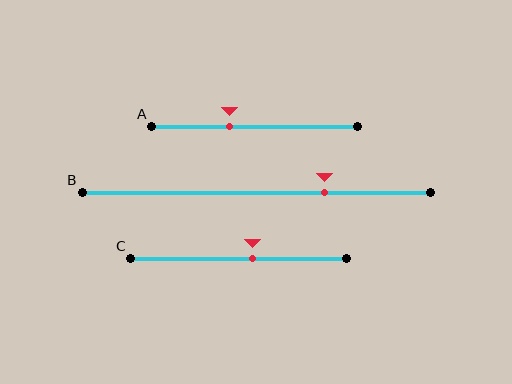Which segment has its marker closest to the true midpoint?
Segment C has its marker closest to the true midpoint.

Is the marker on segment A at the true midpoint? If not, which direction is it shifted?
No, the marker on segment A is shifted to the left by about 12% of the segment length.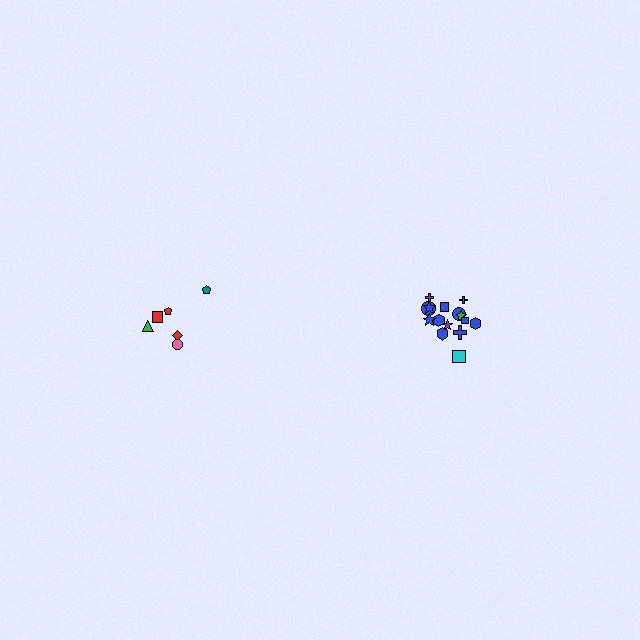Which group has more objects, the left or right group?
The right group.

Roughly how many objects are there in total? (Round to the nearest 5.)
Roughly 20 objects in total.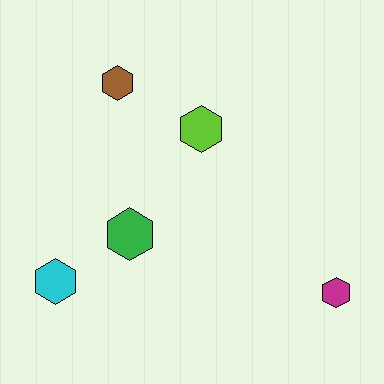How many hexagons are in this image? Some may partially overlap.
There are 5 hexagons.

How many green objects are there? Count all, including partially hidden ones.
There is 1 green object.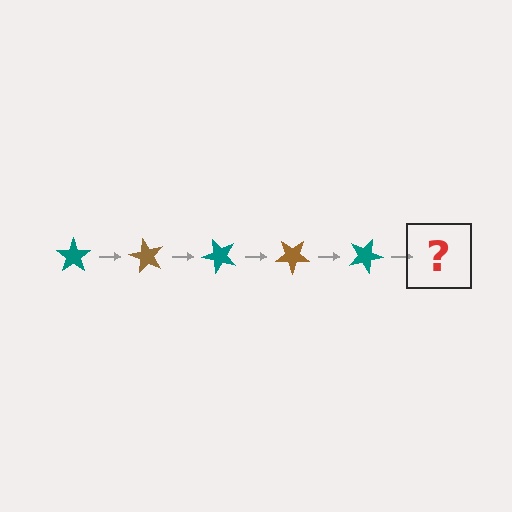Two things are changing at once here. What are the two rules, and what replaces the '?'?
The two rules are that it rotates 60 degrees each step and the color cycles through teal and brown. The '?' should be a brown star, rotated 300 degrees from the start.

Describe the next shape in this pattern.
It should be a brown star, rotated 300 degrees from the start.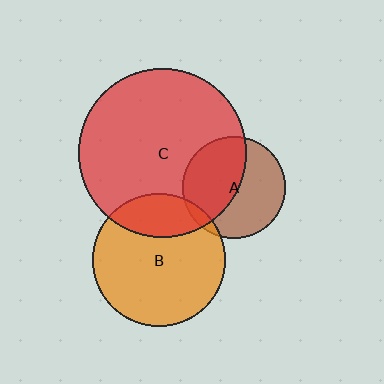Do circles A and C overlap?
Yes.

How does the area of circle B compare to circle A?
Approximately 1.7 times.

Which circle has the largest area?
Circle C (red).